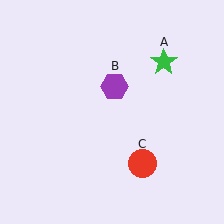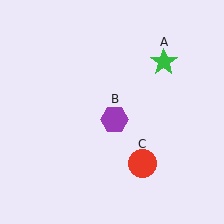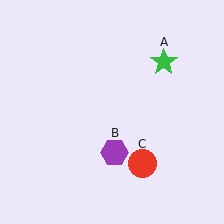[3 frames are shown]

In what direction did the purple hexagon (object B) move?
The purple hexagon (object B) moved down.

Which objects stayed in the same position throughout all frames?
Green star (object A) and red circle (object C) remained stationary.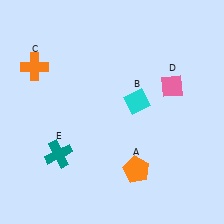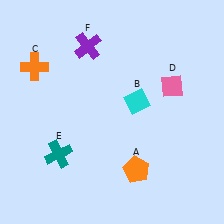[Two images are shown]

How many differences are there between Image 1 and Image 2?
There is 1 difference between the two images.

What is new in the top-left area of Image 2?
A purple cross (F) was added in the top-left area of Image 2.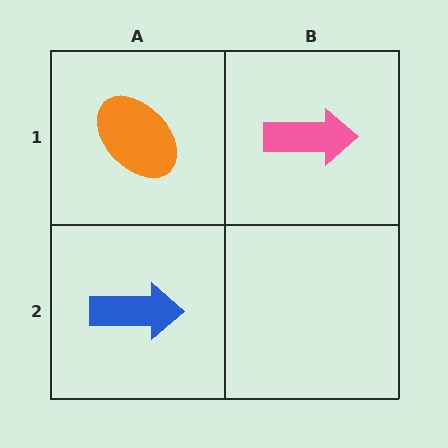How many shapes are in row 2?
1 shape.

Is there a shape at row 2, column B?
No, that cell is empty.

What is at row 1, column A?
An orange ellipse.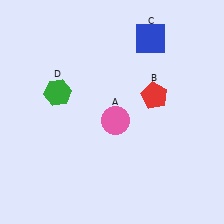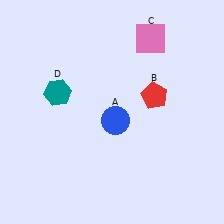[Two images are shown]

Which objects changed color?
A changed from pink to blue. C changed from blue to pink. D changed from green to teal.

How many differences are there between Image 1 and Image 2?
There are 3 differences between the two images.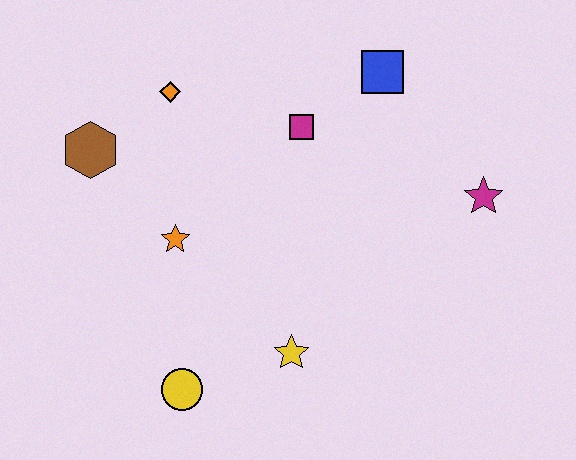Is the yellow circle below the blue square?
Yes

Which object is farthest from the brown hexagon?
The magenta star is farthest from the brown hexagon.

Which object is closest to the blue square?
The magenta square is closest to the blue square.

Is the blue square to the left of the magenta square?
No